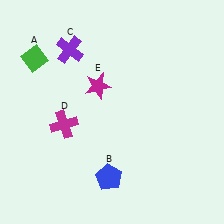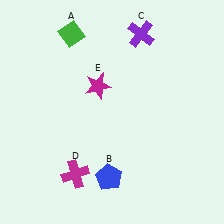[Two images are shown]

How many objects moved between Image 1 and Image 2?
3 objects moved between the two images.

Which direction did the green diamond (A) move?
The green diamond (A) moved right.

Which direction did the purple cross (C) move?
The purple cross (C) moved right.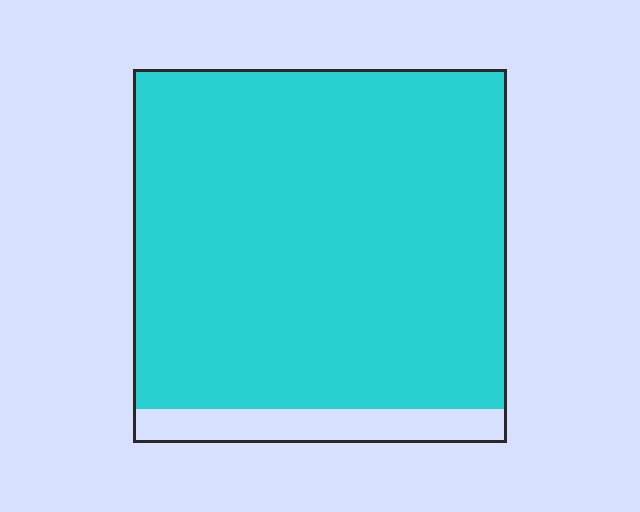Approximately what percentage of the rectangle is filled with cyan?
Approximately 90%.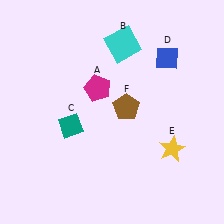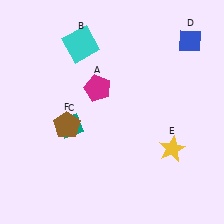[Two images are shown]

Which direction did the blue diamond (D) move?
The blue diamond (D) moved right.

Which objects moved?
The objects that moved are: the cyan square (B), the blue diamond (D), the brown pentagon (F).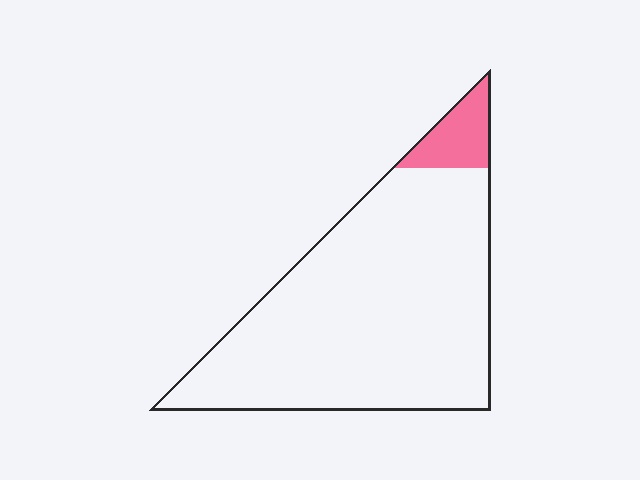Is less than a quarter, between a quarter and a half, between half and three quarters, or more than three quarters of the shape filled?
Less than a quarter.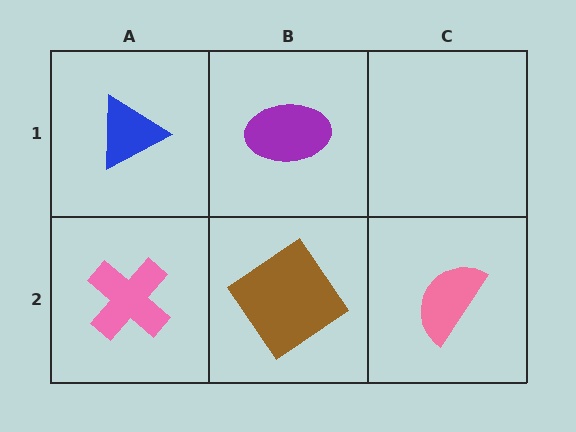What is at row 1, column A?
A blue triangle.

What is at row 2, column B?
A brown diamond.